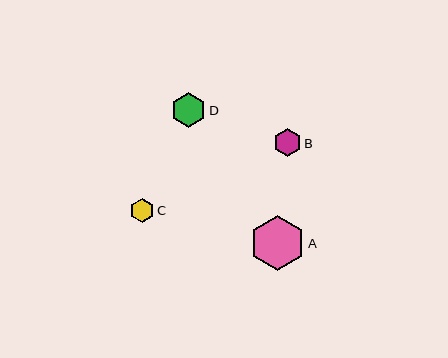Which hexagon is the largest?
Hexagon A is the largest with a size of approximately 55 pixels.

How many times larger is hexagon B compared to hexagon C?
Hexagon B is approximately 1.1 times the size of hexagon C.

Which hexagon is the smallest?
Hexagon C is the smallest with a size of approximately 24 pixels.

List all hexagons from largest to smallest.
From largest to smallest: A, D, B, C.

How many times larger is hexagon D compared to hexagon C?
Hexagon D is approximately 1.4 times the size of hexagon C.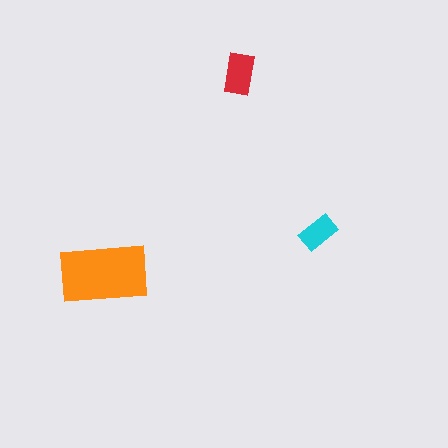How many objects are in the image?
There are 3 objects in the image.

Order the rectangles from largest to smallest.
the orange one, the red one, the cyan one.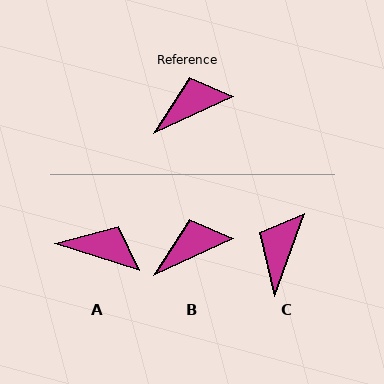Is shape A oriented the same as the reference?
No, it is off by about 42 degrees.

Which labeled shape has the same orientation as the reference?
B.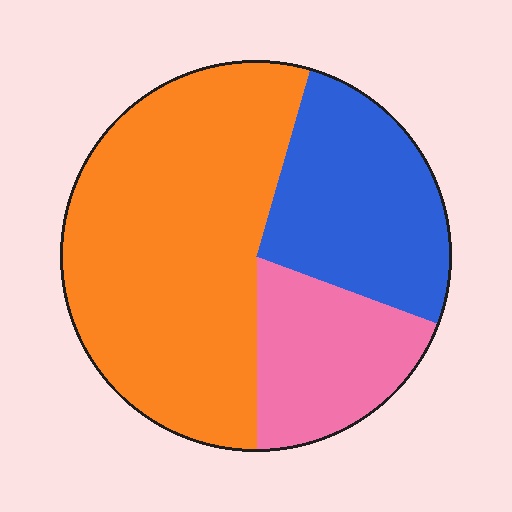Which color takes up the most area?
Orange, at roughly 55%.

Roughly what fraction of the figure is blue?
Blue takes up between a sixth and a third of the figure.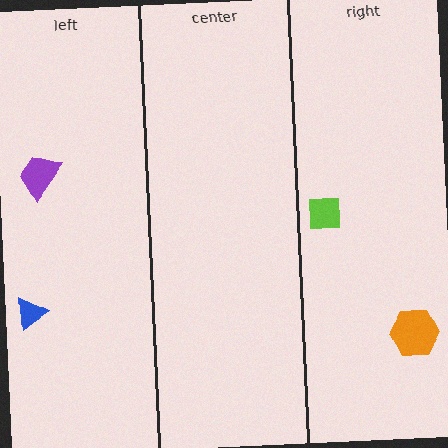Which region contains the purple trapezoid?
The left region.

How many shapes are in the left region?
2.